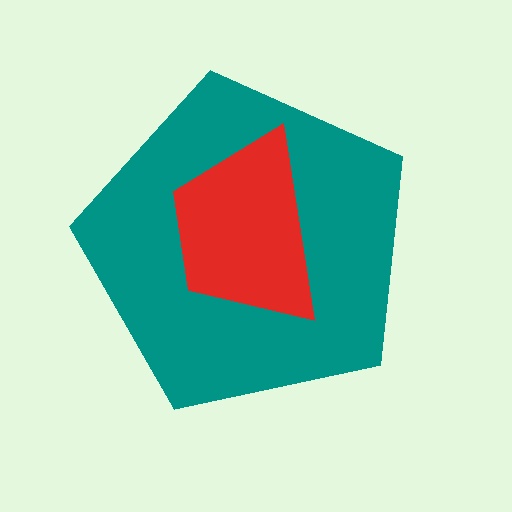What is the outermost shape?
The teal pentagon.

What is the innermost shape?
The red trapezoid.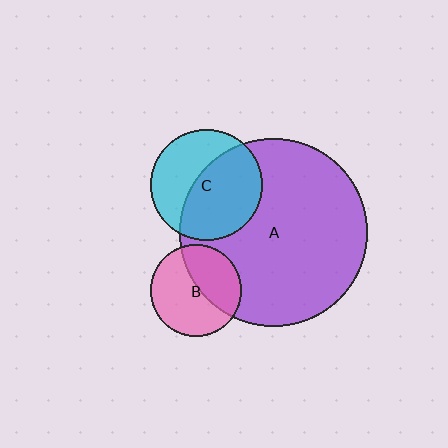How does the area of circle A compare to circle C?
Approximately 2.8 times.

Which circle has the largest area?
Circle A (purple).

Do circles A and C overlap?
Yes.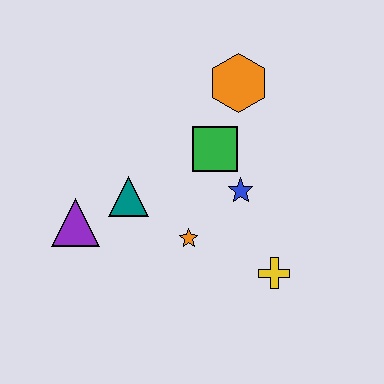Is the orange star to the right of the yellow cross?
No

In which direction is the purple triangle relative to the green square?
The purple triangle is to the left of the green square.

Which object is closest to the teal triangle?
The purple triangle is closest to the teal triangle.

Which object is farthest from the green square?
The purple triangle is farthest from the green square.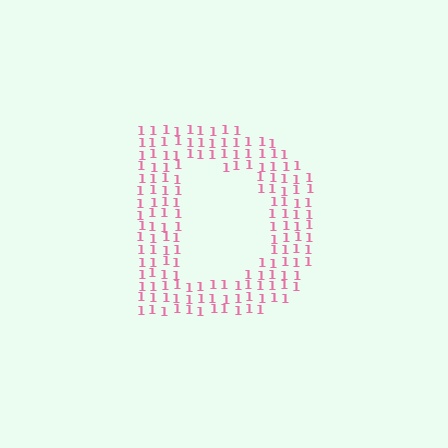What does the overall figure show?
The overall figure shows the letter D.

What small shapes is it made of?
It is made of small digit 1's.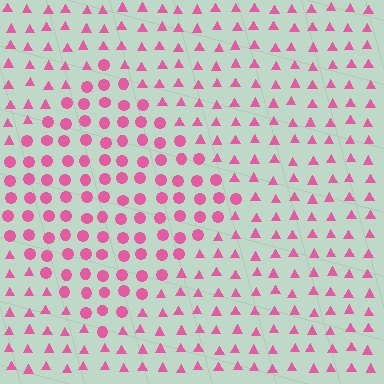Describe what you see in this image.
The image is filled with small pink elements arranged in a uniform grid. A diamond-shaped region contains circles, while the surrounding area contains triangles. The boundary is defined purely by the change in element shape.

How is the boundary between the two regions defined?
The boundary is defined by a change in element shape: circles inside vs. triangles outside. All elements share the same color and spacing.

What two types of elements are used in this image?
The image uses circles inside the diamond region and triangles outside it.